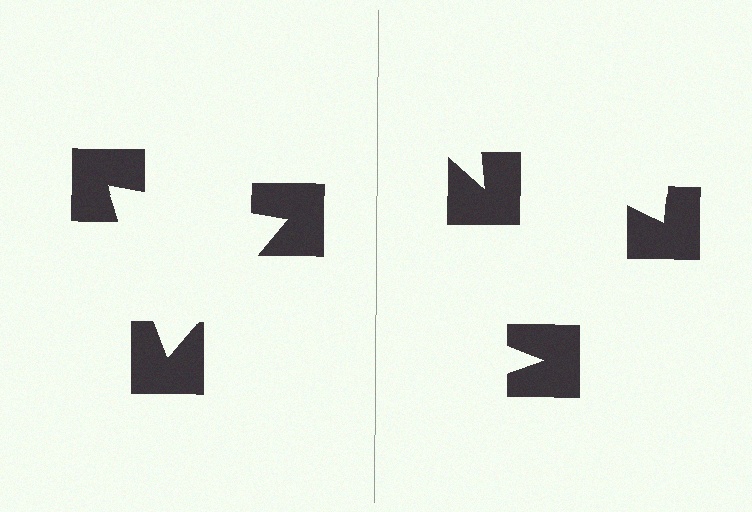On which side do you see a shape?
An illusory triangle appears on the left side. On the right side the wedge cuts are rotated, so no coherent shape forms.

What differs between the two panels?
The notched squares are positioned identically on both sides; only the wedge orientations differ. On the left they align to a triangle; on the right they are misaligned.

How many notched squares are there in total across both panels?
6 — 3 on each side.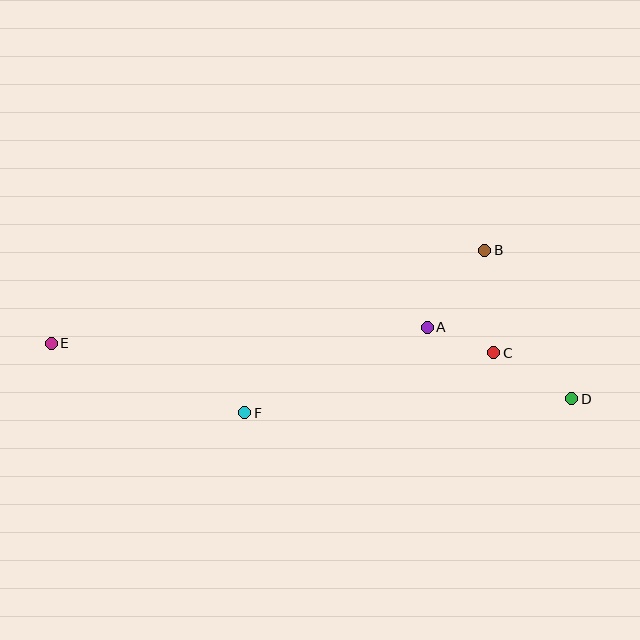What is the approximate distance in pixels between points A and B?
The distance between A and B is approximately 96 pixels.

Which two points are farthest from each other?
Points D and E are farthest from each other.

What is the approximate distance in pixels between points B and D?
The distance between B and D is approximately 172 pixels.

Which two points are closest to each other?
Points A and C are closest to each other.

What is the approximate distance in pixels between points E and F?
The distance between E and F is approximately 206 pixels.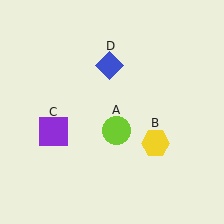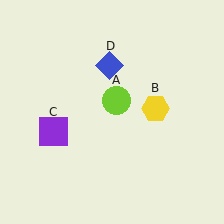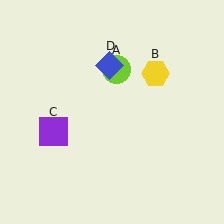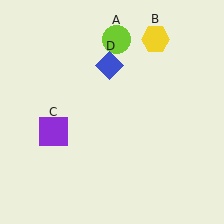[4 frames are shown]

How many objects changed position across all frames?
2 objects changed position: lime circle (object A), yellow hexagon (object B).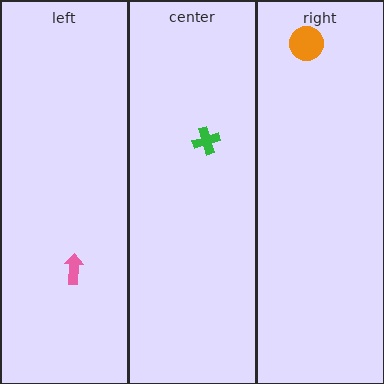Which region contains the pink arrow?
The left region.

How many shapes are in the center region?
1.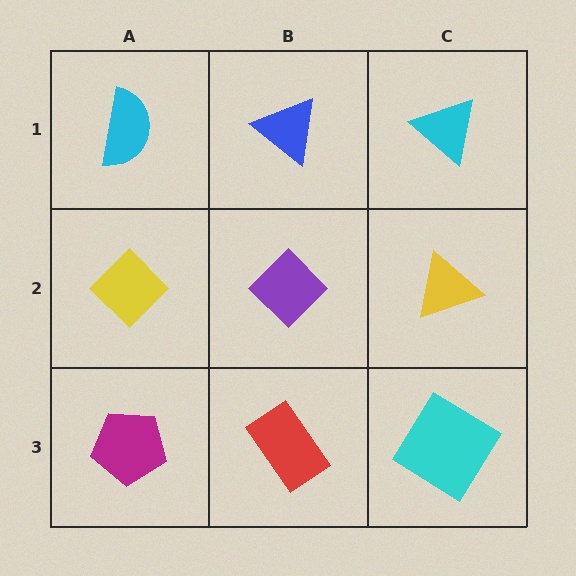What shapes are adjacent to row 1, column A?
A yellow diamond (row 2, column A), a blue triangle (row 1, column B).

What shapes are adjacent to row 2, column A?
A cyan semicircle (row 1, column A), a magenta pentagon (row 3, column A), a purple diamond (row 2, column B).